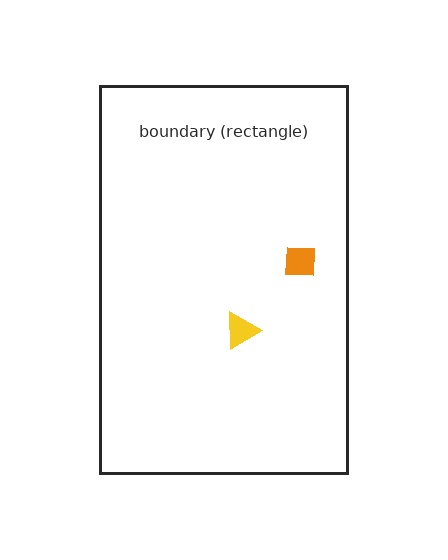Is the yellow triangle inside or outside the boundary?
Inside.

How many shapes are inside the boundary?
2 inside, 0 outside.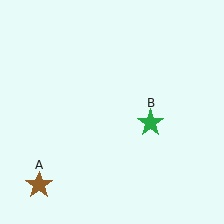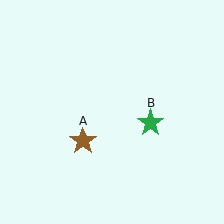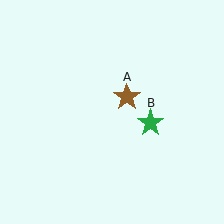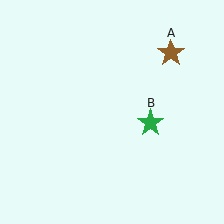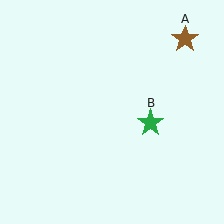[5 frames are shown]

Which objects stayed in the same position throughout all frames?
Green star (object B) remained stationary.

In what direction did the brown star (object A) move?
The brown star (object A) moved up and to the right.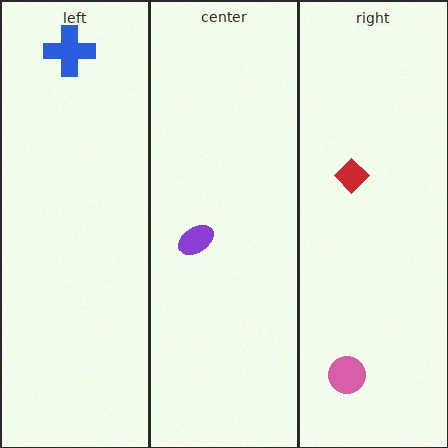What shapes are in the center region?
The purple ellipse.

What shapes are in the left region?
The blue cross.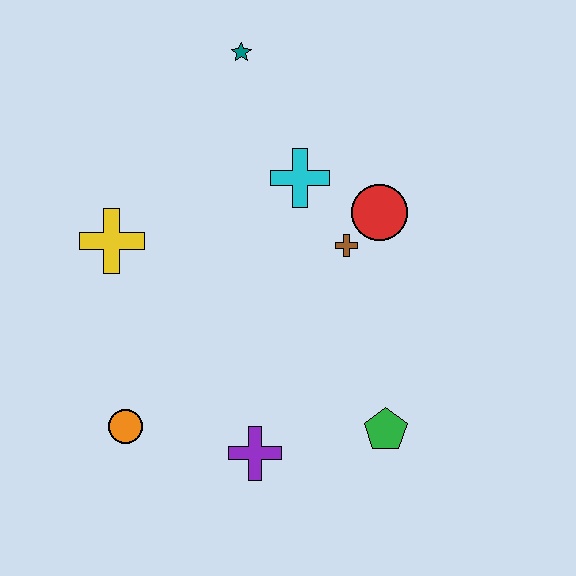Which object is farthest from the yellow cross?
The green pentagon is farthest from the yellow cross.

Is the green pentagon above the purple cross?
Yes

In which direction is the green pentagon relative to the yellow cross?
The green pentagon is to the right of the yellow cross.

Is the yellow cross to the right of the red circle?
No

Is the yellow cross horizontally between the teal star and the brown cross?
No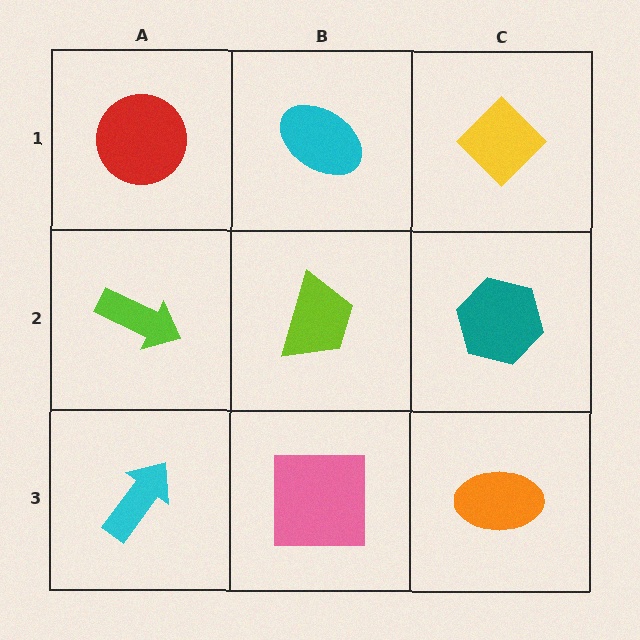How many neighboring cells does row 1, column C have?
2.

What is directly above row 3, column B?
A lime trapezoid.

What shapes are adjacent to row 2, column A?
A red circle (row 1, column A), a cyan arrow (row 3, column A), a lime trapezoid (row 2, column B).